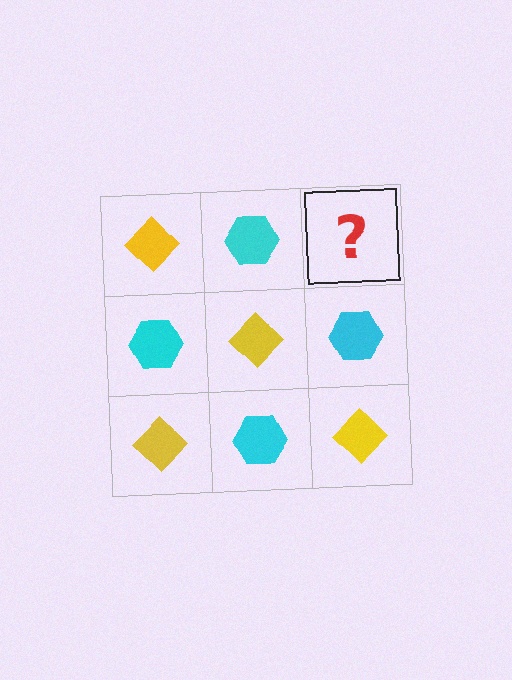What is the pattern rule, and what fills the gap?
The rule is that it alternates yellow diamond and cyan hexagon in a checkerboard pattern. The gap should be filled with a yellow diamond.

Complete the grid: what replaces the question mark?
The question mark should be replaced with a yellow diamond.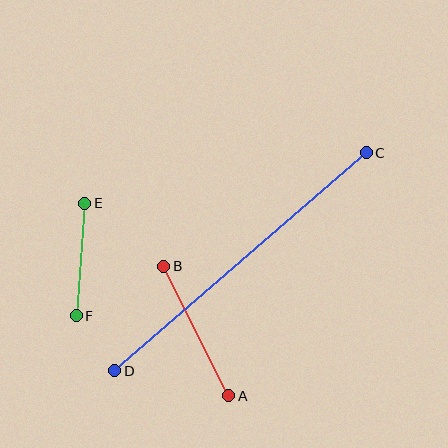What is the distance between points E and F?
The distance is approximately 113 pixels.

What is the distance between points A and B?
The distance is approximately 145 pixels.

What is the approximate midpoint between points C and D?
The midpoint is at approximately (240, 262) pixels.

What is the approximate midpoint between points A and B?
The midpoint is at approximately (196, 331) pixels.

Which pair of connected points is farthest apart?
Points C and D are farthest apart.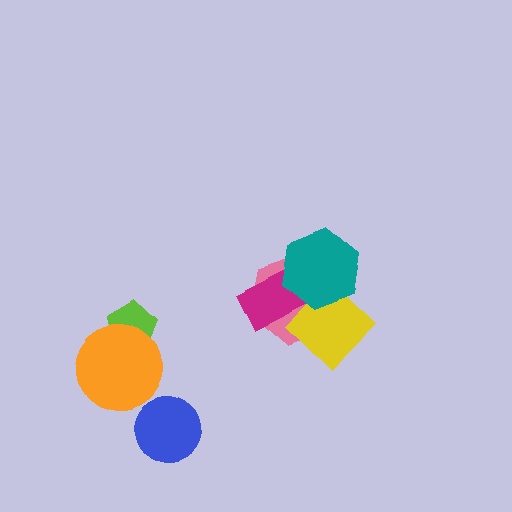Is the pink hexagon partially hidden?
Yes, it is partially covered by another shape.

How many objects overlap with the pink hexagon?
3 objects overlap with the pink hexagon.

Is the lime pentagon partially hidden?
Yes, it is partially covered by another shape.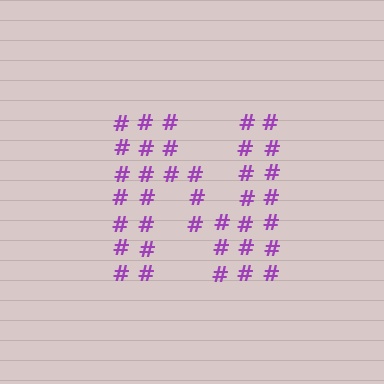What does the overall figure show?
The overall figure shows the letter N.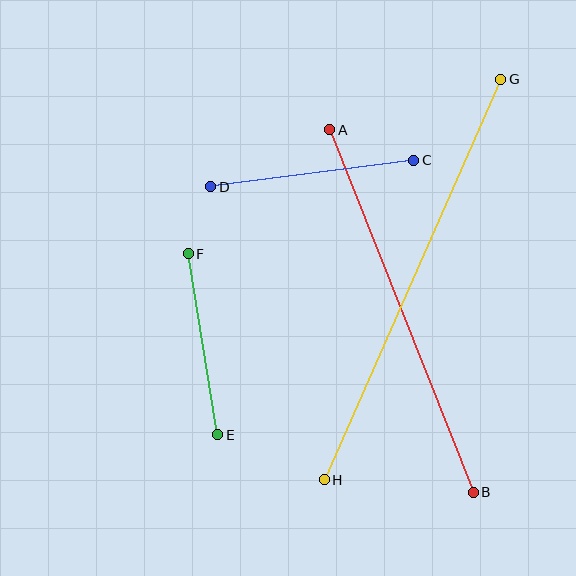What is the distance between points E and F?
The distance is approximately 183 pixels.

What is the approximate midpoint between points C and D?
The midpoint is at approximately (312, 174) pixels.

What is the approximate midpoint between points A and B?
The midpoint is at approximately (401, 311) pixels.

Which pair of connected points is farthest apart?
Points G and H are farthest apart.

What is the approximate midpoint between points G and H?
The midpoint is at approximately (413, 280) pixels.